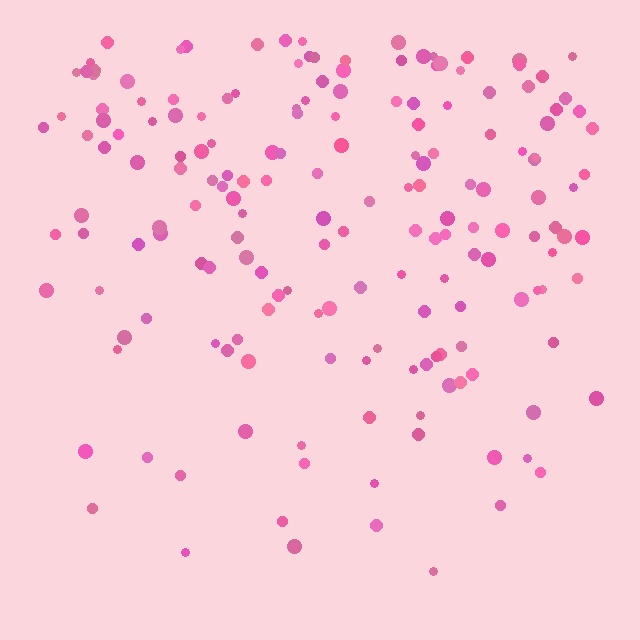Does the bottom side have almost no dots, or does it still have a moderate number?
Still a moderate number, just noticeably fewer than the top.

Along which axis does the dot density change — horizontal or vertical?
Vertical.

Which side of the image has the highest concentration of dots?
The top.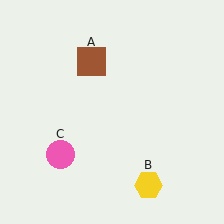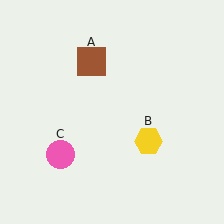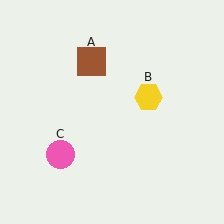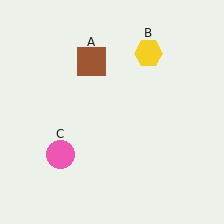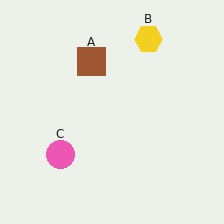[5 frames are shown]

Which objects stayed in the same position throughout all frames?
Brown square (object A) and pink circle (object C) remained stationary.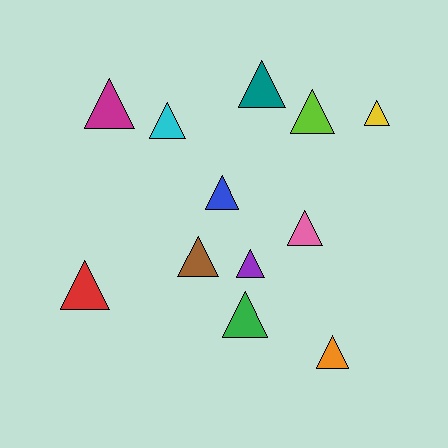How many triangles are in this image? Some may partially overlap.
There are 12 triangles.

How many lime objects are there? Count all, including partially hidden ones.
There is 1 lime object.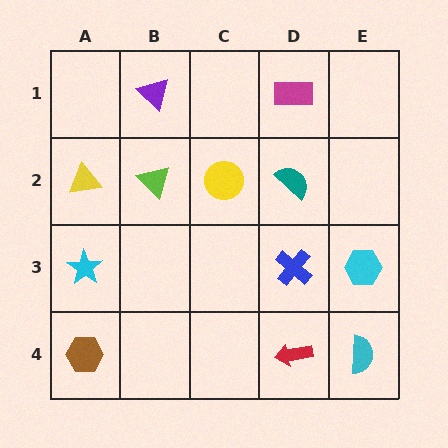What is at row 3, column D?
A blue cross.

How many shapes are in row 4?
3 shapes.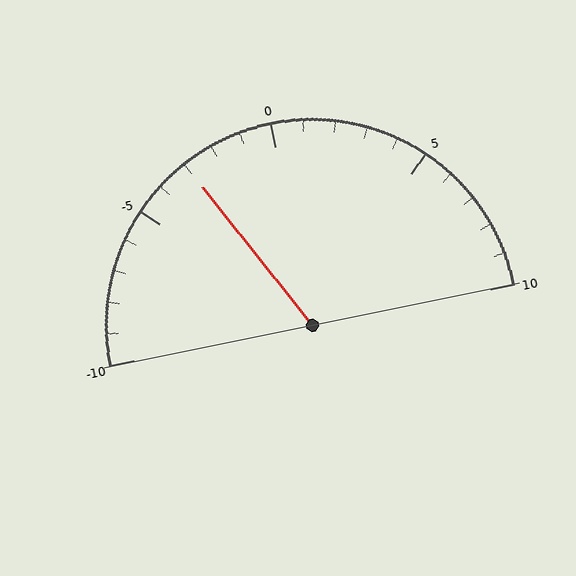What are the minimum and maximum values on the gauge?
The gauge ranges from -10 to 10.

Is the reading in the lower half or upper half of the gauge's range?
The reading is in the lower half of the range (-10 to 10).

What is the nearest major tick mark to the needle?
The nearest major tick mark is -5.